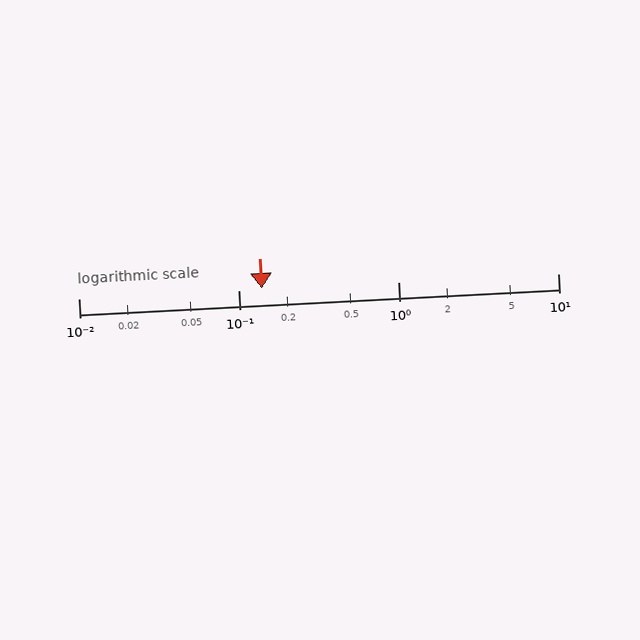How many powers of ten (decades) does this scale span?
The scale spans 3 decades, from 0.01 to 10.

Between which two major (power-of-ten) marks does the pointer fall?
The pointer is between 0.1 and 1.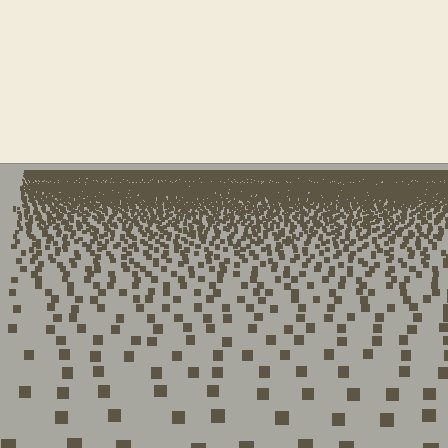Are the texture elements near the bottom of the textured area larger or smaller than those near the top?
Larger. Near the bottom, elements are closer to the viewer and appear at a bigger on-screen size.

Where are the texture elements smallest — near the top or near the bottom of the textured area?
Near the top.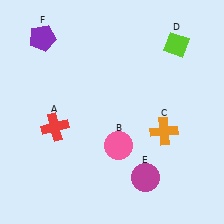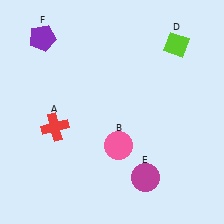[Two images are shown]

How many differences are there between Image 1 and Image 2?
There is 1 difference between the two images.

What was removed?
The orange cross (C) was removed in Image 2.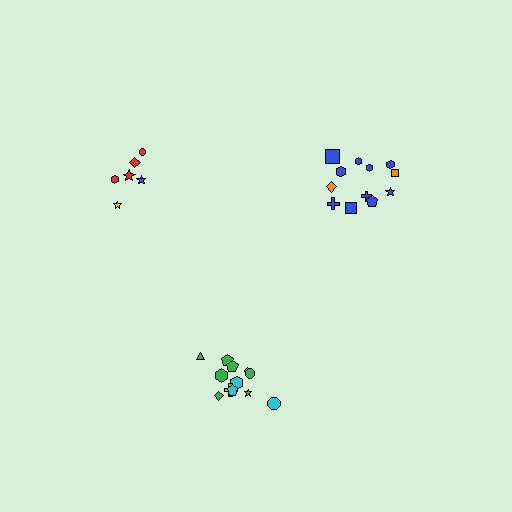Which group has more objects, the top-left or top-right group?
The top-right group.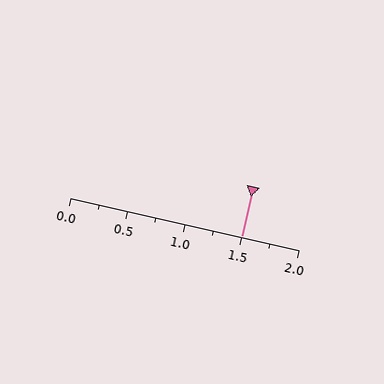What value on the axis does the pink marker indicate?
The marker indicates approximately 1.5.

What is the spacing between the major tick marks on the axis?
The major ticks are spaced 0.5 apart.